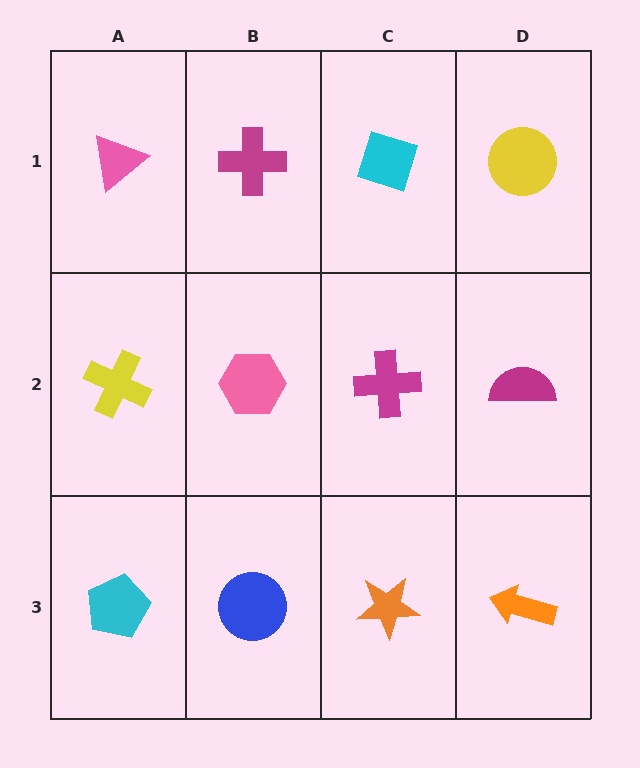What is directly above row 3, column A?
A yellow cross.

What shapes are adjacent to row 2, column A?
A pink triangle (row 1, column A), a cyan pentagon (row 3, column A), a pink hexagon (row 2, column B).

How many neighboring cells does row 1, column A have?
2.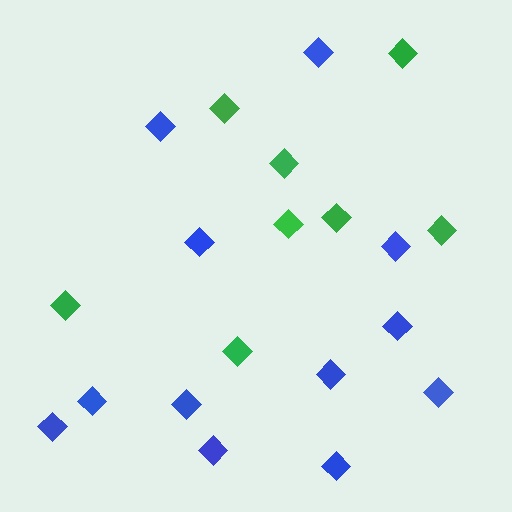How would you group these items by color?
There are 2 groups: one group of green diamonds (8) and one group of blue diamonds (12).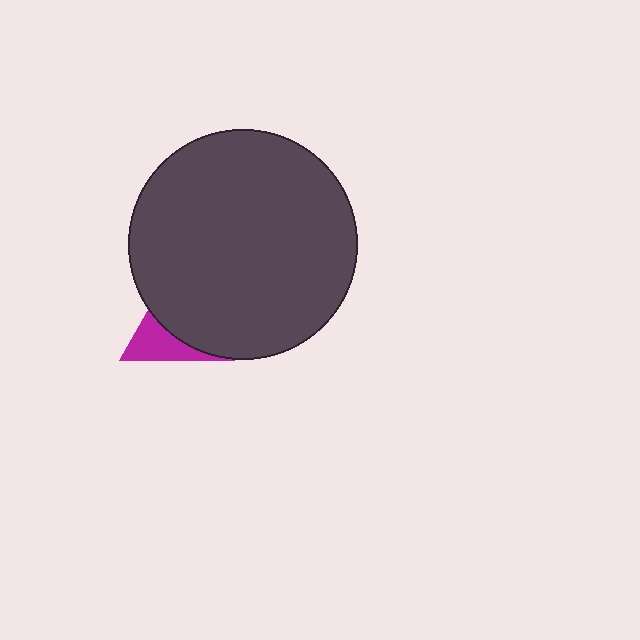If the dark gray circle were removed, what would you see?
You would see the complete magenta triangle.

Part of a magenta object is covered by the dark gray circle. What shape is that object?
It is a triangle.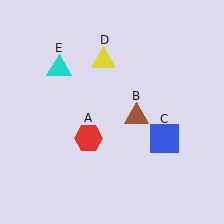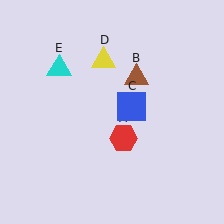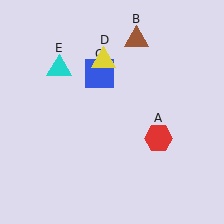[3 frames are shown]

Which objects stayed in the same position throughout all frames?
Yellow triangle (object D) and cyan triangle (object E) remained stationary.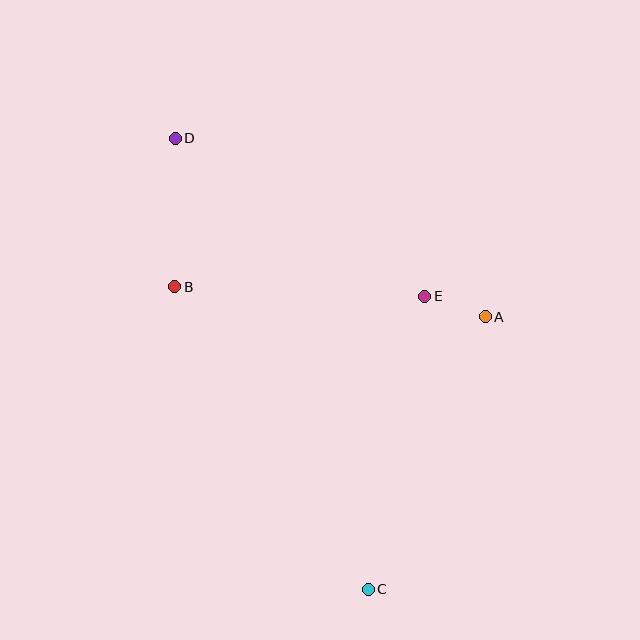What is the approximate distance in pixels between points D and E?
The distance between D and E is approximately 295 pixels.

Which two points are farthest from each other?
Points C and D are farthest from each other.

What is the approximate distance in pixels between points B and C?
The distance between B and C is approximately 359 pixels.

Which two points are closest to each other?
Points A and E are closest to each other.